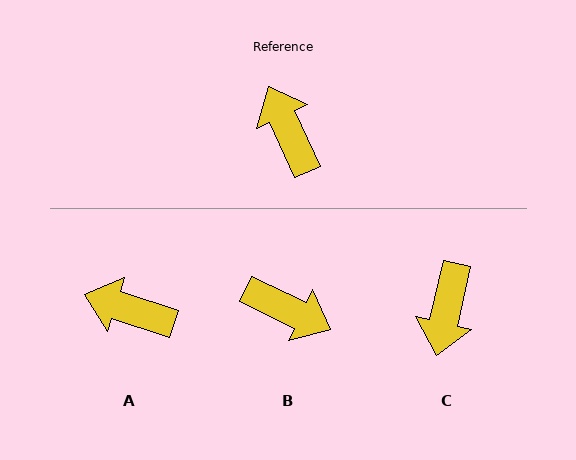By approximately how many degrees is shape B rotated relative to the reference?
Approximately 140 degrees clockwise.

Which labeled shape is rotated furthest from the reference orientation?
C, about 142 degrees away.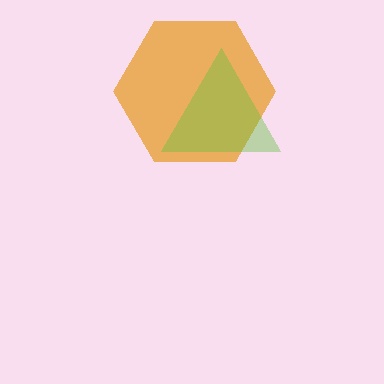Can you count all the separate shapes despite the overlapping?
Yes, there are 2 separate shapes.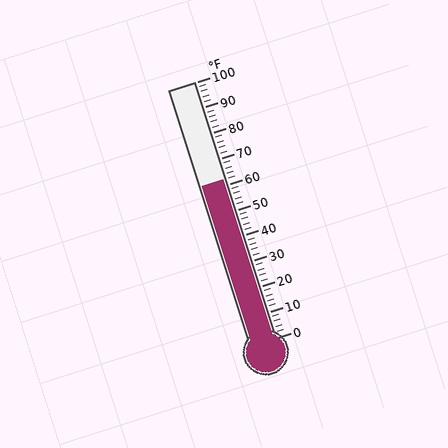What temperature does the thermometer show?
The thermometer shows approximately 62°F.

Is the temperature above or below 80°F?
The temperature is below 80°F.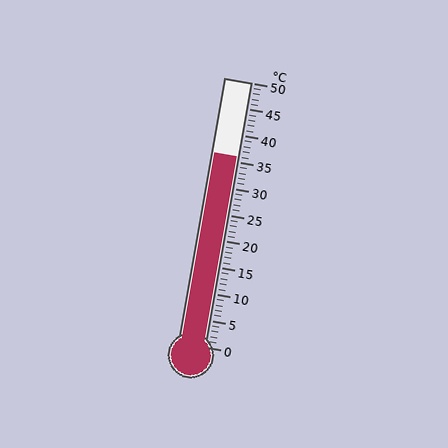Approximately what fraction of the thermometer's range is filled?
The thermometer is filled to approximately 70% of its range.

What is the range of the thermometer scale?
The thermometer scale ranges from 0°C to 50°C.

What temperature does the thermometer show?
The thermometer shows approximately 36°C.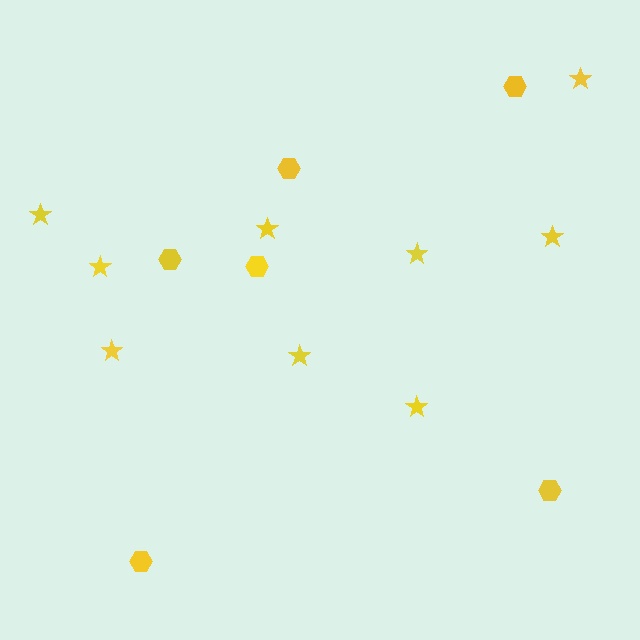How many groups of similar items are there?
There are 2 groups: one group of stars (9) and one group of hexagons (6).